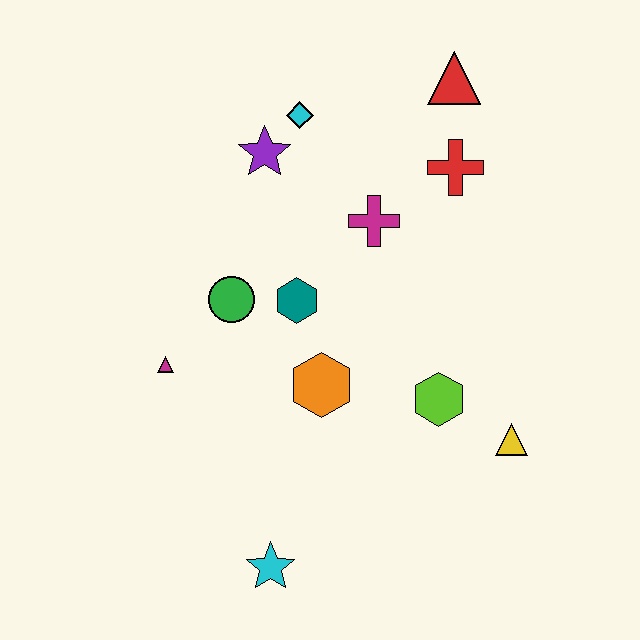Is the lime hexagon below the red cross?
Yes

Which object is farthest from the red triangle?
The cyan star is farthest from the red triangle.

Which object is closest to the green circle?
The teal hexagon is closest to the green circle.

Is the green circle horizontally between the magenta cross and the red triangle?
No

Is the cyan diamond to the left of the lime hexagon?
Yes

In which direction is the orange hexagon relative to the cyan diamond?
The orange hexagon is below the cyan diamond.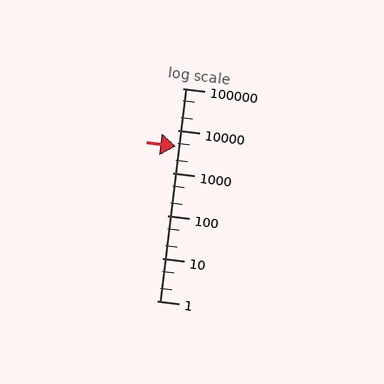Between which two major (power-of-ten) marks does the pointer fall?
The pointer is between 1000 and 10000.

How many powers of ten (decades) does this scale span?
The scale spans 5 decades, from 1 to 100000.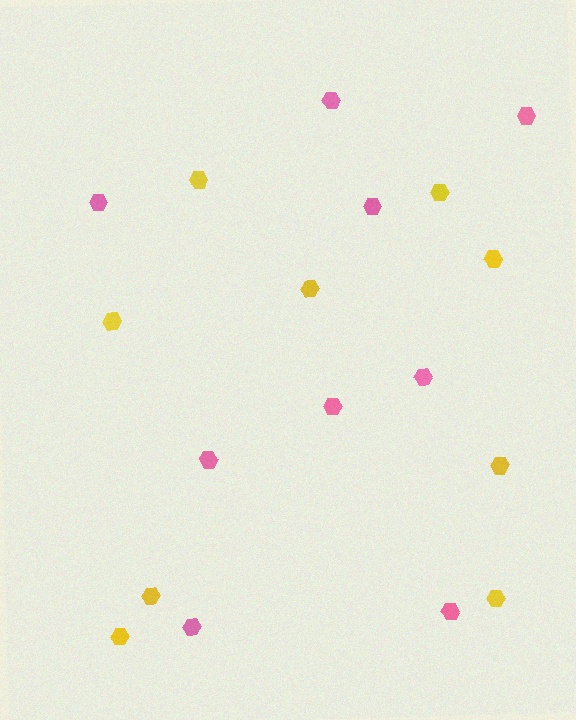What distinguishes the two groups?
There are 2 groups: one group of yellow hexagons (9) and one group of pink hexagons (9).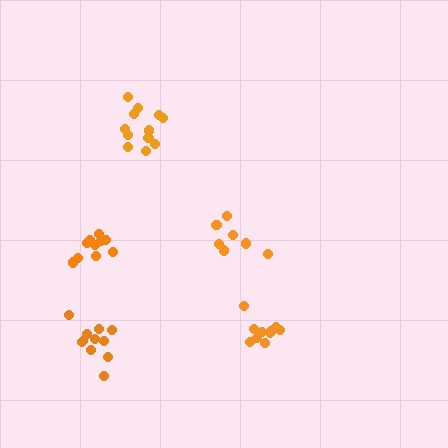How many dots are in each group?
Group 1: 13 dots, Group 2: 11 dots, Group 3: 10 dots, Group 4: 10 dots, Group 5: 7 dots (51 total).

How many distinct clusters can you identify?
There are 5 distinct clusters.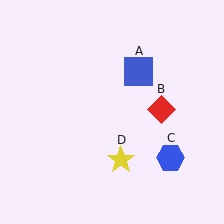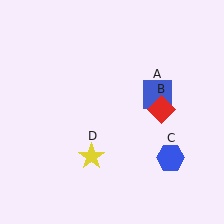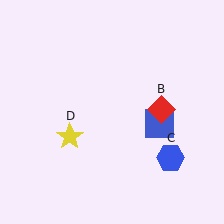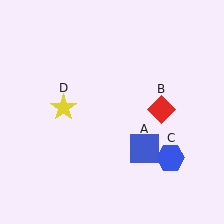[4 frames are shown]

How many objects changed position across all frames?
2 objects changed position: blue square (object A), yellow star (object D).